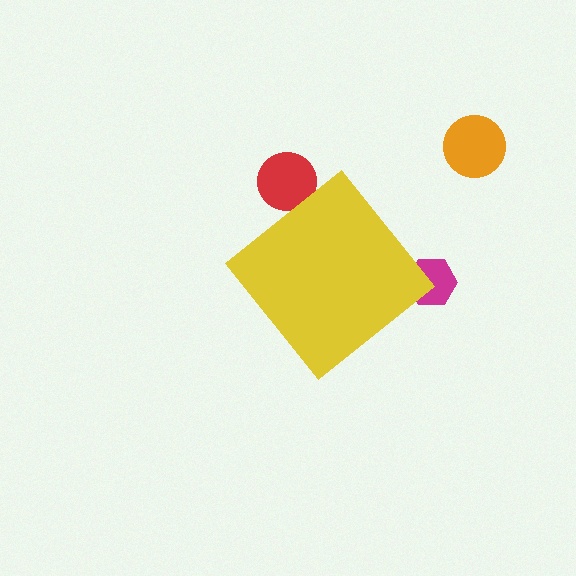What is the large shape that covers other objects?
A yellow diamond.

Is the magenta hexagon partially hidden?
Yes, the magenta hexagon is partially hidden behind the yellow diamond.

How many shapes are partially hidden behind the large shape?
2 shapes are partially hidden.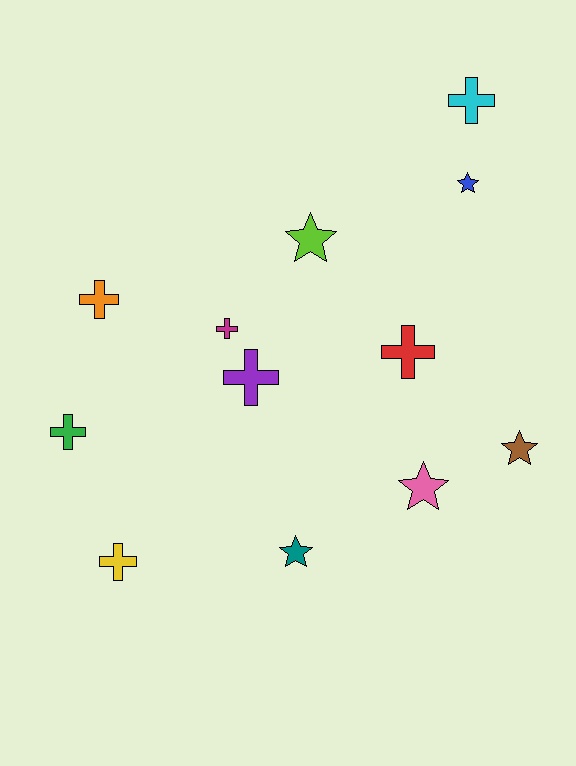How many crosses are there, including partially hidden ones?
There are 7 crosses.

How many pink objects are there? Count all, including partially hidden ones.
There is 1 pink object.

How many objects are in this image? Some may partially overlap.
There are 12 objects.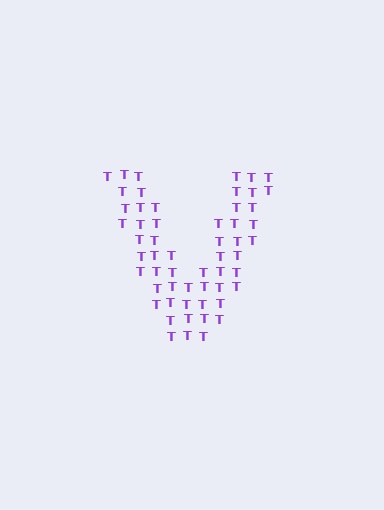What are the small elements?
The small elements are letter T's.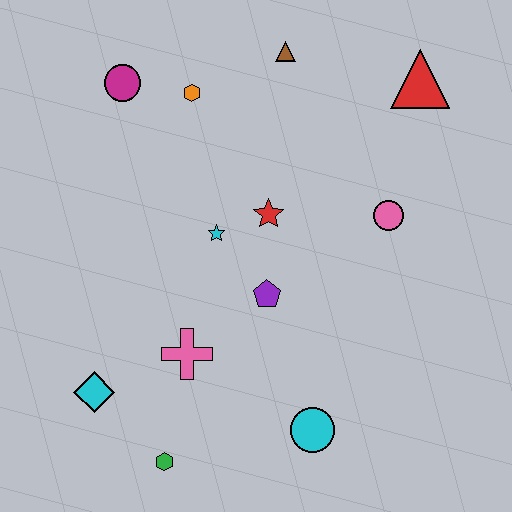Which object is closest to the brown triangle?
The orange hexagon is closest to the brown triangle.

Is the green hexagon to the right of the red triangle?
No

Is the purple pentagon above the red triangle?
No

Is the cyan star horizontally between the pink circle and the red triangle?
No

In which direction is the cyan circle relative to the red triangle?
The cyan circle is below the red triangle.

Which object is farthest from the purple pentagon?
The red triangle is farthest from the purple pentagon.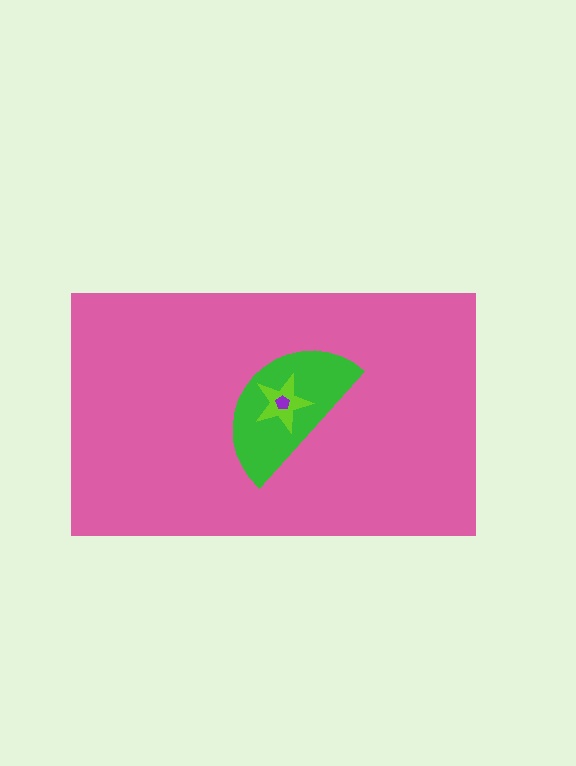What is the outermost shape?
The pink rectangle.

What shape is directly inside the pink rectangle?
The green semicircle.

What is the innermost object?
The purple pentagon.